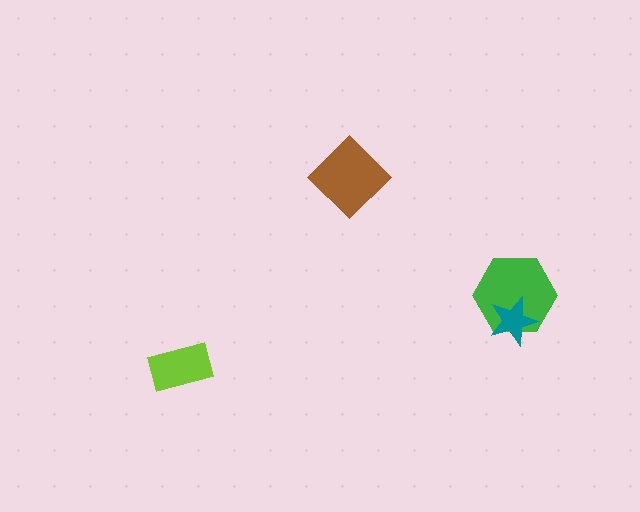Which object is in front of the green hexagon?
The teal star is in front of the green hexagon.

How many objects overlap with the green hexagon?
1 object overlaps with the green hexagon.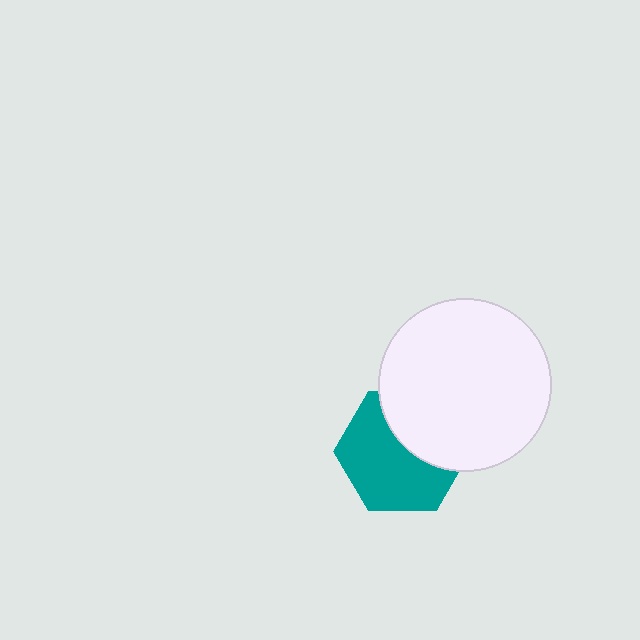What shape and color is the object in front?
The object in front is a white circle.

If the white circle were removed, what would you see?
You would see the complete teal hexagon.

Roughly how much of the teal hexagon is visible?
About half of it is visible (roughly 62%).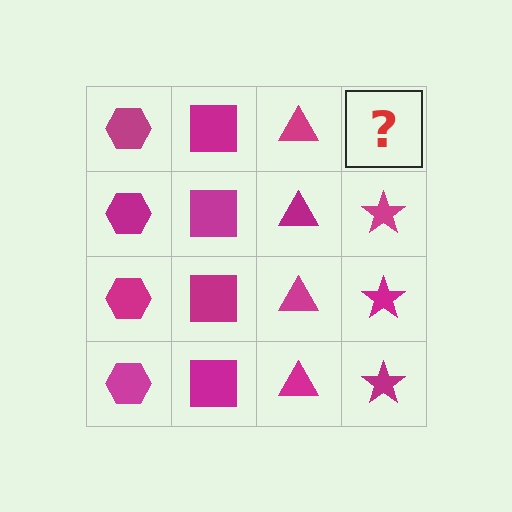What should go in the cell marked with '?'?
The missing cell should contain a magenta star.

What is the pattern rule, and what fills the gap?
The rule is that each column has a consistent shape. The gap should be filled with a magenta star.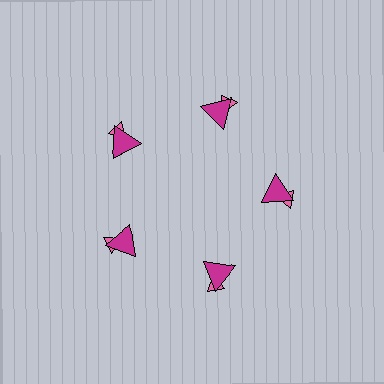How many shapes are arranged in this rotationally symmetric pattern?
There are 10 shapes, arranged in 5 groups of 2.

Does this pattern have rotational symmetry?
Yes, this pattern has 5-fold rotational symmetry. It looks the same after rotating 72 degrees around the center.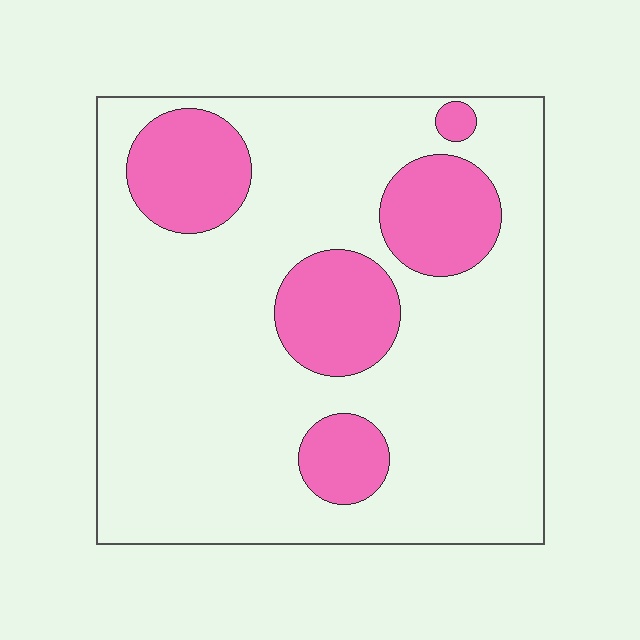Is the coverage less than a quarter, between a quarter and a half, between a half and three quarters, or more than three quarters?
Less than a quarter.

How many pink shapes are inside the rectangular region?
5.